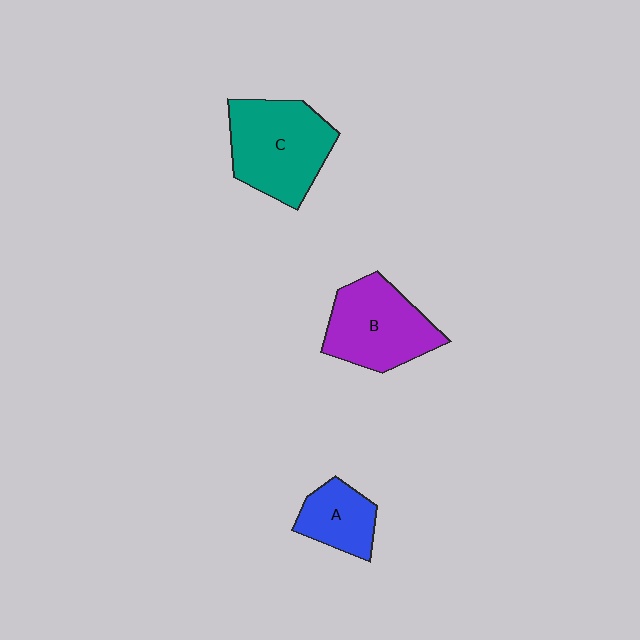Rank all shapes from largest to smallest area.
From largest to smallest: C (teal), B (purple), A (blue).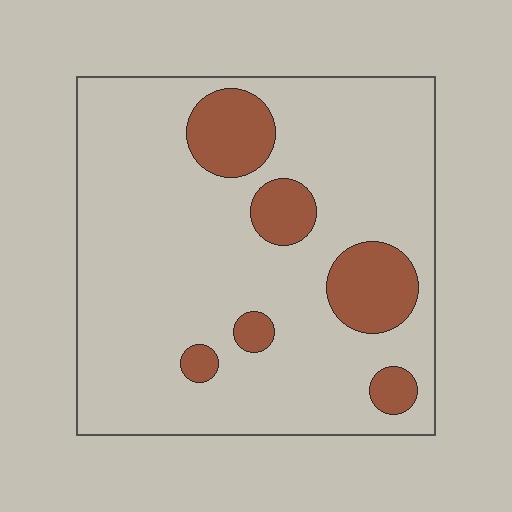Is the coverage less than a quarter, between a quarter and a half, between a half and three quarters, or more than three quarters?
Less than a quarter.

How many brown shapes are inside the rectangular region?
6.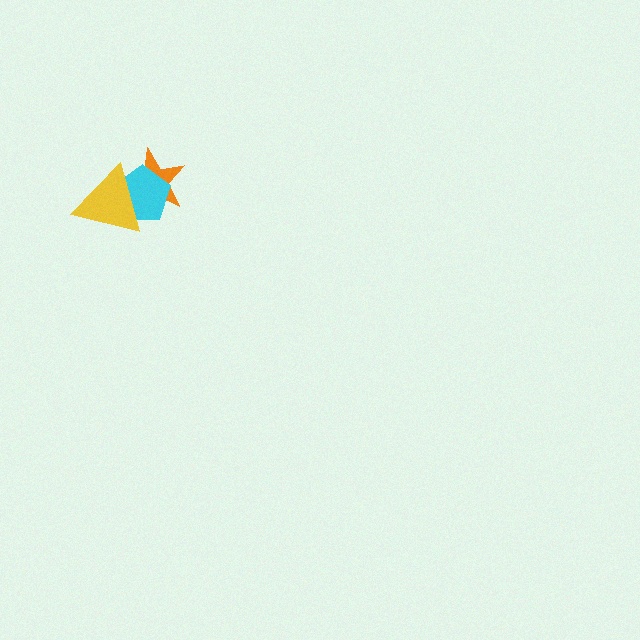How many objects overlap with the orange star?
2 objects overlap with the orange star.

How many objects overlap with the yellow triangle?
2 objects overlap with the yellow triangle.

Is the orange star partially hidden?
Yes, it is partially covered by another shape.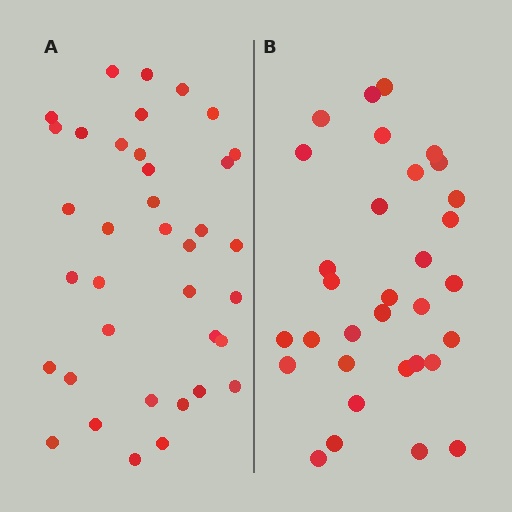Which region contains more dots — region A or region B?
Region A (the left region) has more dots.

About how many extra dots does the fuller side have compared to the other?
Region A has about 5 more dots than region B.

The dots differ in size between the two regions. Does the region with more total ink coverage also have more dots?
No. Region B has more total ink coverage because its dots are larger, but region A actually contains more individual dots. Total area can be misleading — the number of items is what matters here.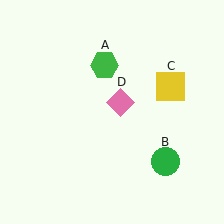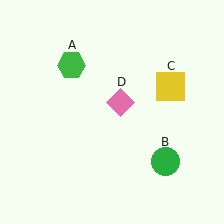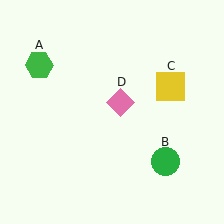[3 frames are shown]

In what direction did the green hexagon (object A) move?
The green hexagon (object A) moved left.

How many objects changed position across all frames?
1 object changed position: green hexagon (object A).